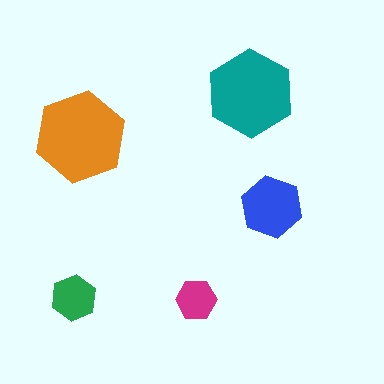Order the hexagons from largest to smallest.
the orange one, the teal one, the blue one, the green one, the magenta one.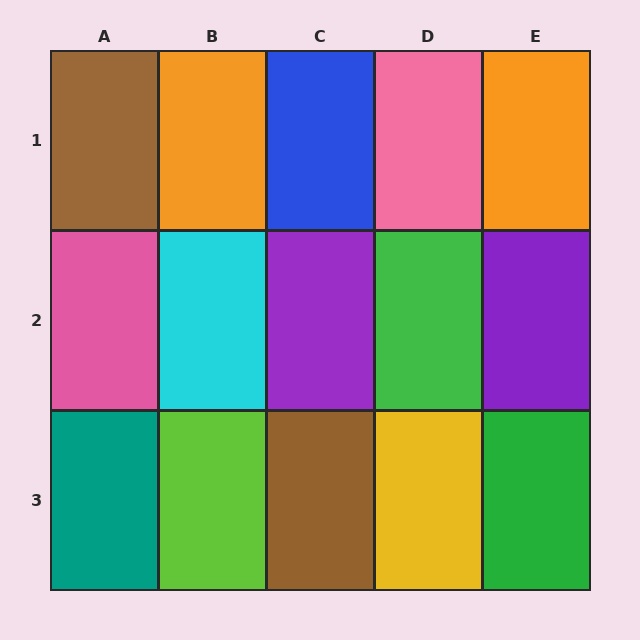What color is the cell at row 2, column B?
Cyan.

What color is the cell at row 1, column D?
Pink.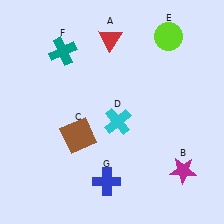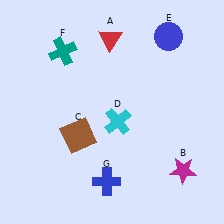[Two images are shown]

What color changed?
The circle (E) changed from lime in Image 1 to blue in Image 2.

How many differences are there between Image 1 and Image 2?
There is 1 difference between the two images.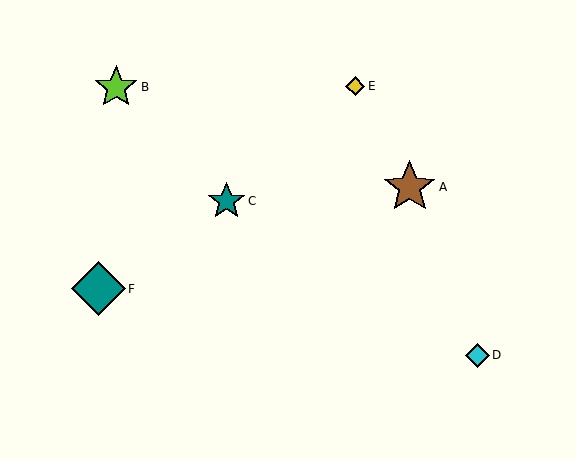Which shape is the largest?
The teal diamond (labeled F) is the largest.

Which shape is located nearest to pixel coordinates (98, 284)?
The teal diamond (labeled F) at (98, 289) is nearest to that location.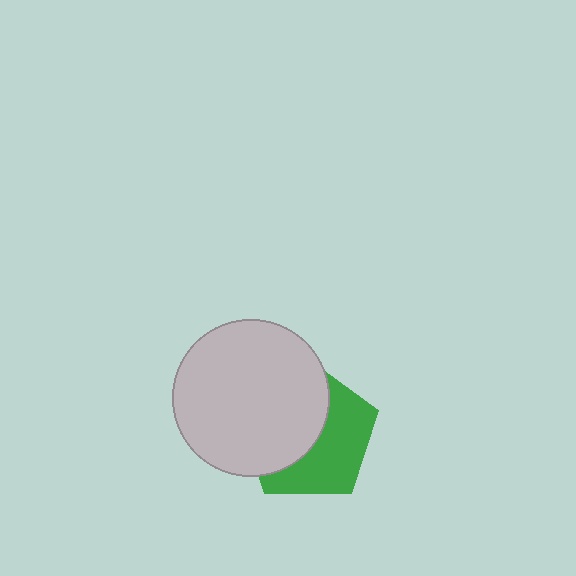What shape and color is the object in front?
The object in front is a light gray circle.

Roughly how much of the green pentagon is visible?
About half of it is visible (roughly 48%).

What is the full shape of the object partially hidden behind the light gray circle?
The partially hidden object is a green pentagon.